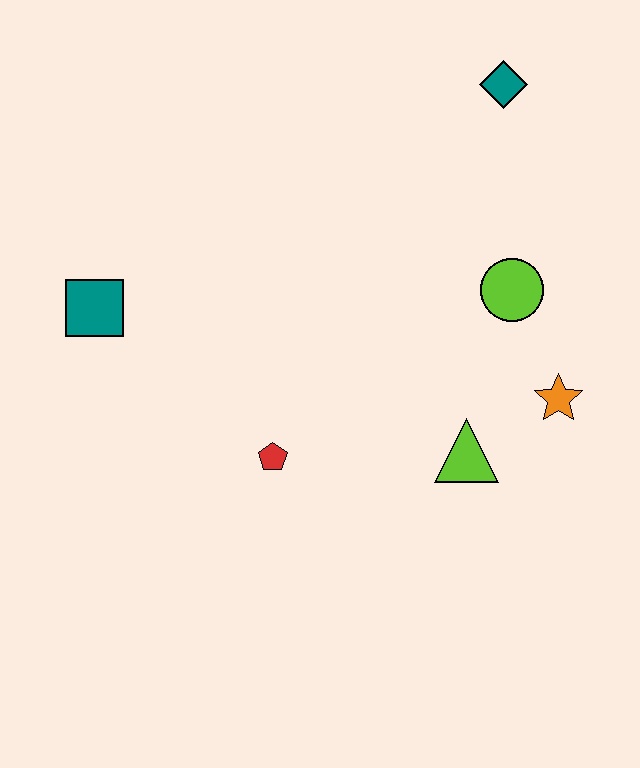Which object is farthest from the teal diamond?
The teal square is farthest from the teal diamond.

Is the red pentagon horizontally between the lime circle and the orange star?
No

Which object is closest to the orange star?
The lime triangle is closest to the orange star.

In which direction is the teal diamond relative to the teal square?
The teal diamond is to the right of the teal square.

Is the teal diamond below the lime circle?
No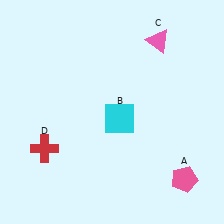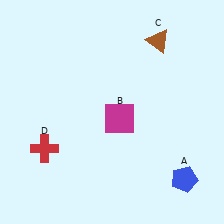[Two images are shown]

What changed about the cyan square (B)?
In Image 1, B is cyan. In Image 2, it changed to magenta.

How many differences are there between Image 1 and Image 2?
There are 3 differences between the two images.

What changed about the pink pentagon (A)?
In Image 1, A is pink. In Image 2, it changed to blue.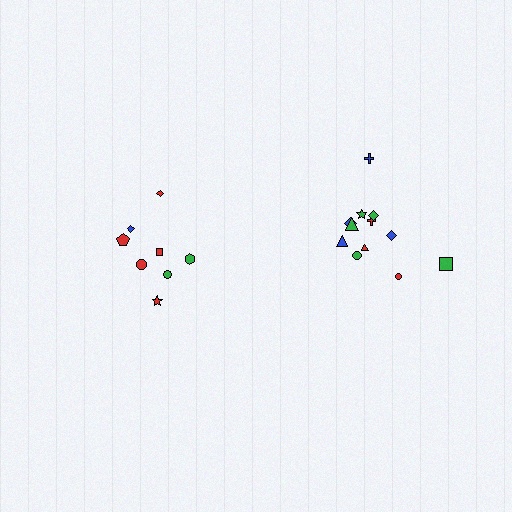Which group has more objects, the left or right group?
The right group.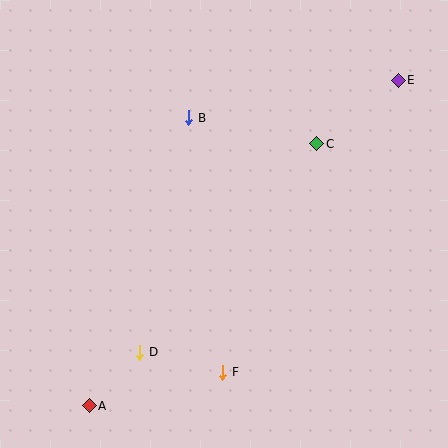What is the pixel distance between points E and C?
The distance between E and C is 103 pixels.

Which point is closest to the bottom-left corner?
Point A is closest to the bottom-left corner.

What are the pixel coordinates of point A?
Point A is at (89, 406).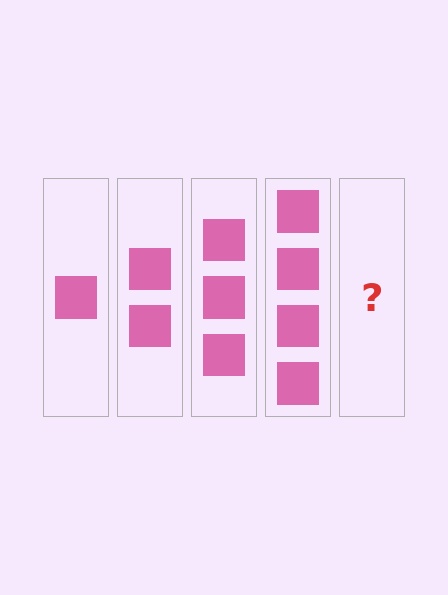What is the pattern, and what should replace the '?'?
The pattern is that each step adds one more square. The '?' should be 5 squares.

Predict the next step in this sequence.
The next step is 5 squares.